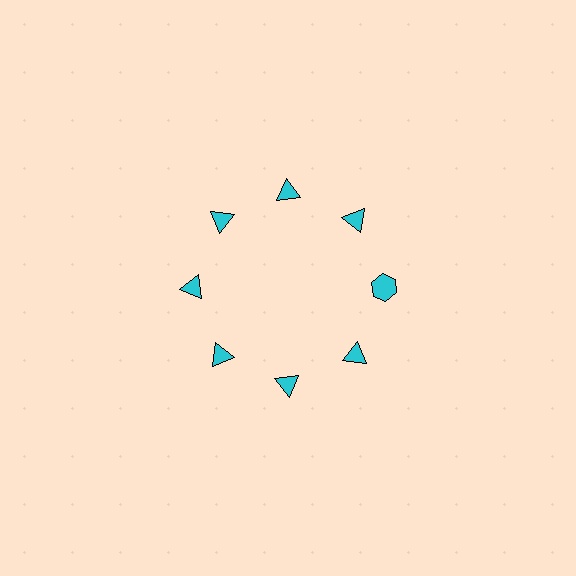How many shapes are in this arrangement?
There are 8 shapes arranged in a ring pattern.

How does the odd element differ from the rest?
It has a different shape: hexagon instead of triangle.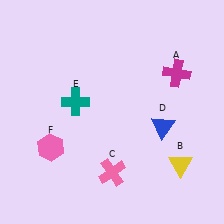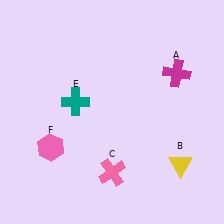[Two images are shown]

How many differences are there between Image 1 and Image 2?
There is 1 difference between the two images.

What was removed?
The blue triangle (D) was removed in Image 2.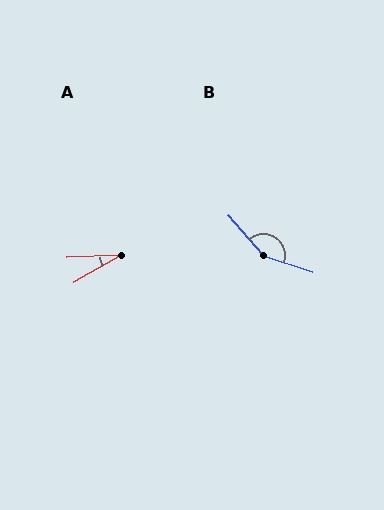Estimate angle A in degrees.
Approximately 27 degrees.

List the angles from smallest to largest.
A (27°), B (150°).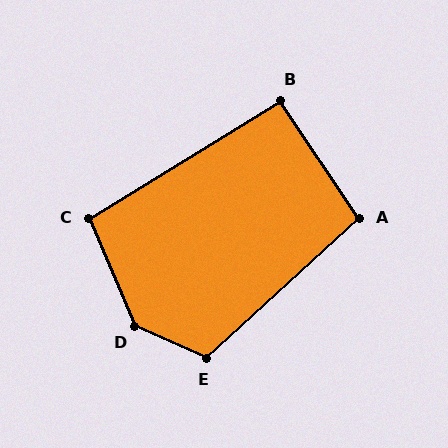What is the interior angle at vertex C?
Approximately 98 degrees (obtuse).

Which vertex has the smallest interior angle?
B, at approximately 92 degrees.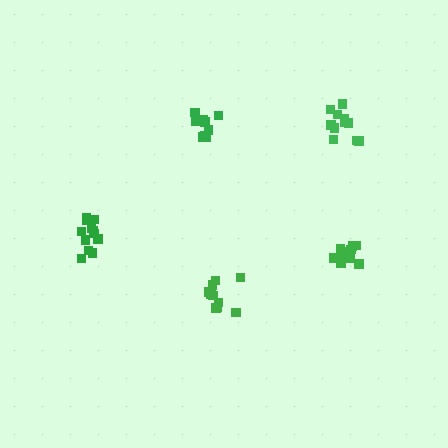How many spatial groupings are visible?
There are 5 spatial groupings.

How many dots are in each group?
Group 1: 11 dots, Group 2: 10 dots, Group 3: 9 dots, Group 4: 12 dots, Group 5: 12 dots (54 total).